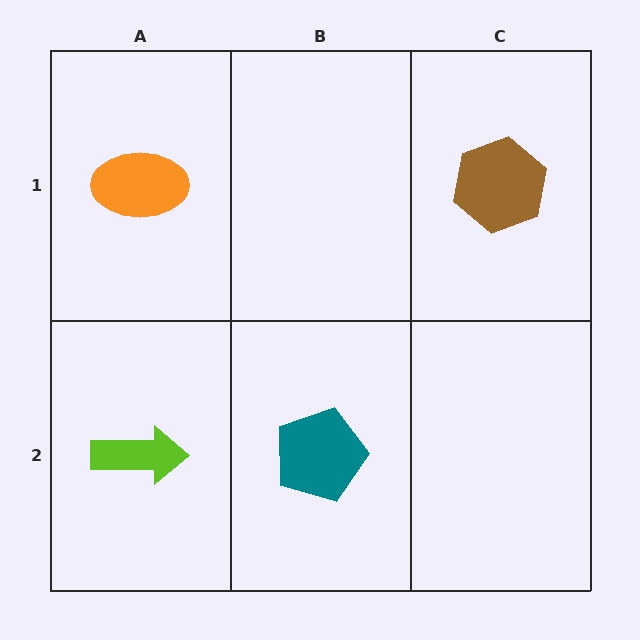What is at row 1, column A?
An orange ellipse.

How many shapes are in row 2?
2 shapes.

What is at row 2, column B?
A teal pentagon.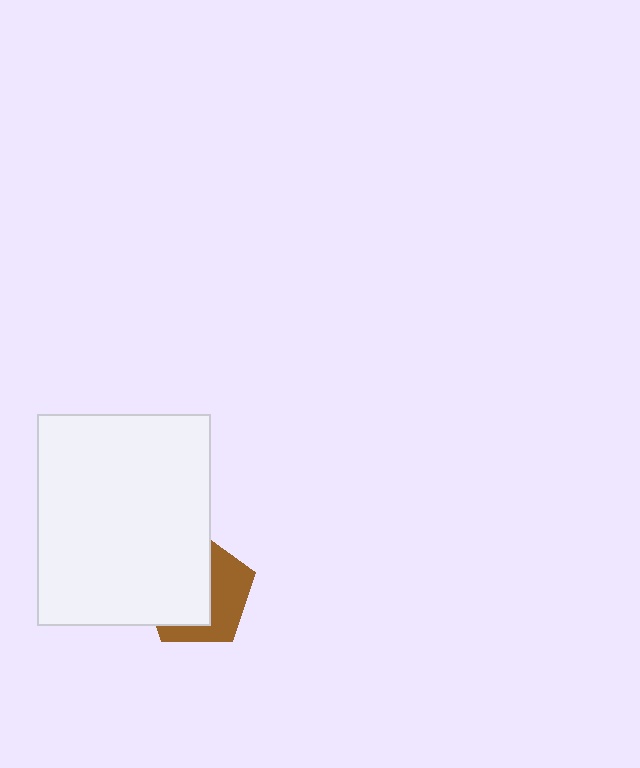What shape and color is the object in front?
The object in front is a white rectangle.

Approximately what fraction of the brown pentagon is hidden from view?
Roughly 57% of the brown pentagon is hidden behind the white rectangle.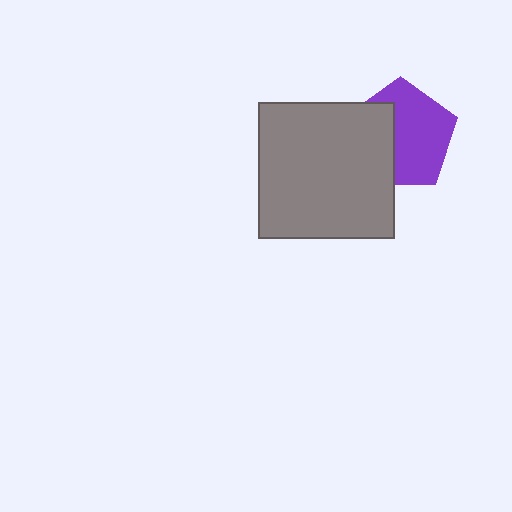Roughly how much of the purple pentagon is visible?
About half of it is visible (roughly 60%).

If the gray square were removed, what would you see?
You would see the complete purple pentagon.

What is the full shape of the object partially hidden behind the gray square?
The partially hidden object is a purple pentagon.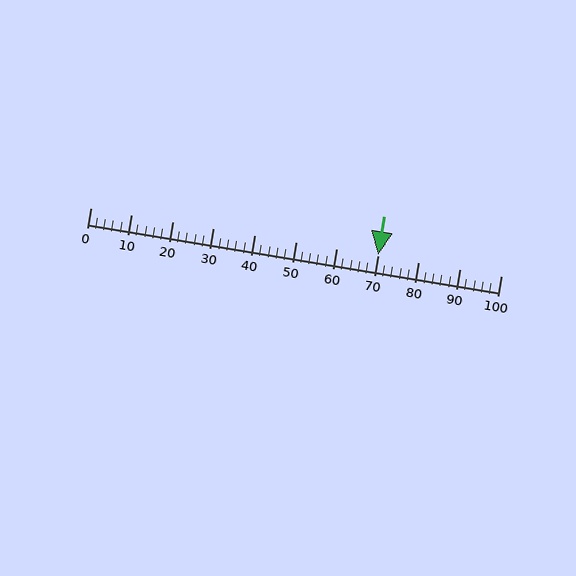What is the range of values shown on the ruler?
The ruler shows values from 0 to 100.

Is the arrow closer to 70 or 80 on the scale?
The arrow is closer to 70.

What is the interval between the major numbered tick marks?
The major tick marks are spaced 10 units apart.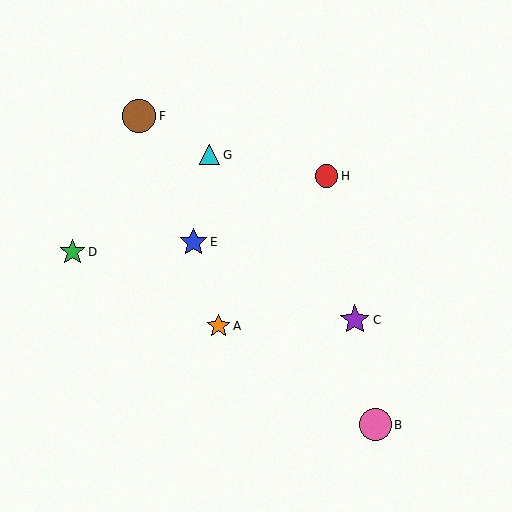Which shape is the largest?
The brown circle (labeled F) is the largest.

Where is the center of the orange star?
The center of the orange star is at (218, 326).